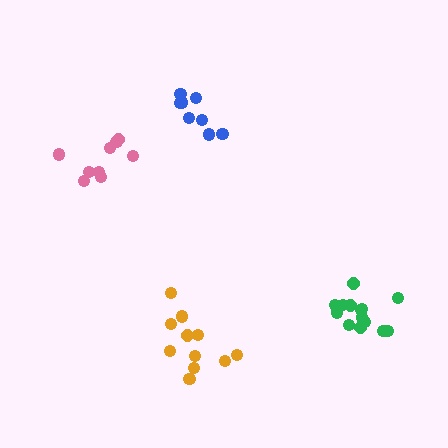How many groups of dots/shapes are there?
There are 4 groups.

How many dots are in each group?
Group 1: 9 dots, Group 2: 9 dots, Group 3: 14 dots, Group 4: 11 dots (43 total).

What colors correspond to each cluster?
The clusters are colored: pink, blue, green, orange.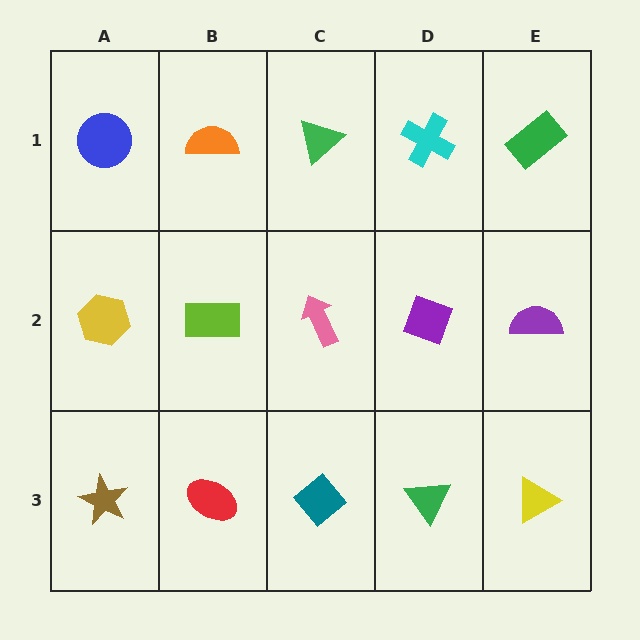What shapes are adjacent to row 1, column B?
A lime rectangle (row 2, column B), a blue circle (row 1, column A), a green triangle (row 1, column C).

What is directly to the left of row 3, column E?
A green triangle.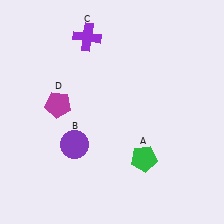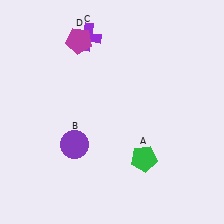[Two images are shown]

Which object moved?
The magenta pentagon (D) moved up.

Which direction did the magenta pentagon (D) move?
The magenta pentagon (D) moved up.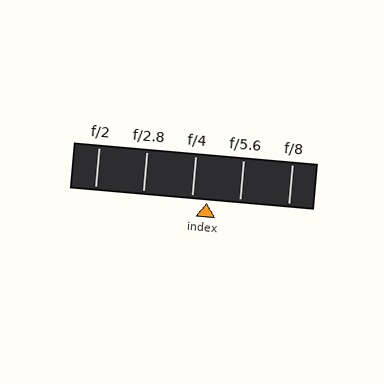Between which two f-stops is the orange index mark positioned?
The index mark is between f/4 and f/5.6.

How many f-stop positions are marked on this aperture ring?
There are 5 f-stop positions marked.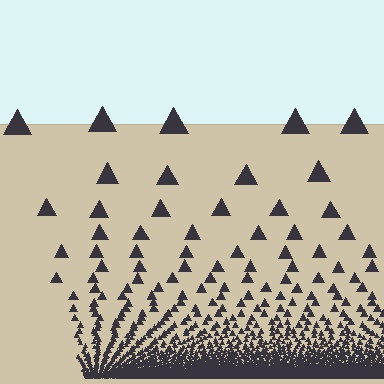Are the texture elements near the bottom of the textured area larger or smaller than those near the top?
Smaller. The gradient is inverted — elements near the bottom are smaller and denser.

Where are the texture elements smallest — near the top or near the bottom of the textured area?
Near the bottom.